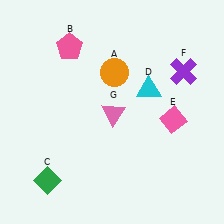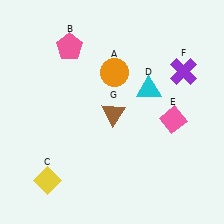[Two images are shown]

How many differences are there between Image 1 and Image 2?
There are 2 differences between the two images.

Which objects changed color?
C changed from green to yellow. G changed from pink to brown.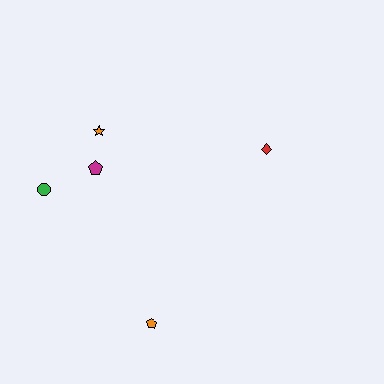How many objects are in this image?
There are 5 objects.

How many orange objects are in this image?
There are 2 orange objects.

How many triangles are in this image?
There are no triangles.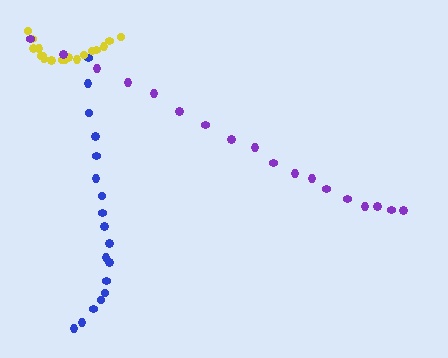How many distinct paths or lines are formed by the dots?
There are 3 distinct paths.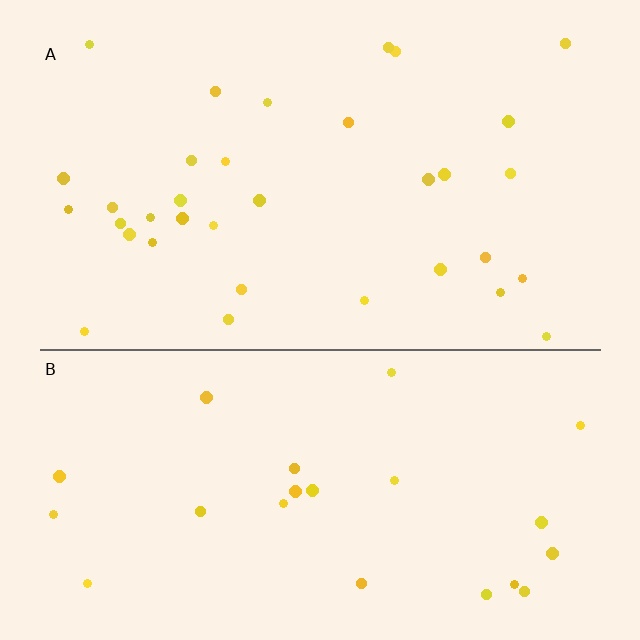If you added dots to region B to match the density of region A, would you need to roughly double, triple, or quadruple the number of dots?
Approximately double.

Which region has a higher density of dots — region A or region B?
A (the top).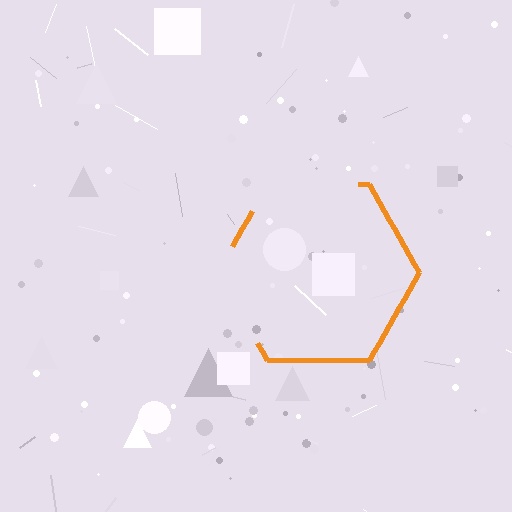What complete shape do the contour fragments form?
The contour fragments form a hexagon.